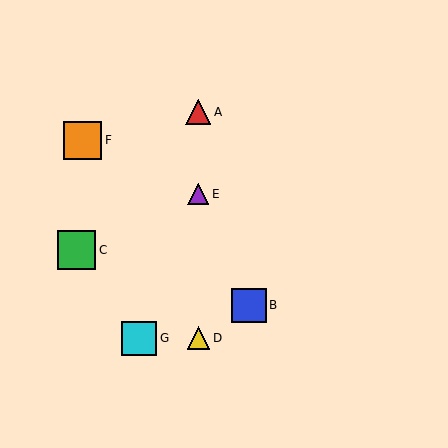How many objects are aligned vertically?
3 objects (A, D, E) are aligned vertically.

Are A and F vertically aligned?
No, A is at x≈198 and F is at x≈83.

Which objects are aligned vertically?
Objects A, D, E are aligned vertically.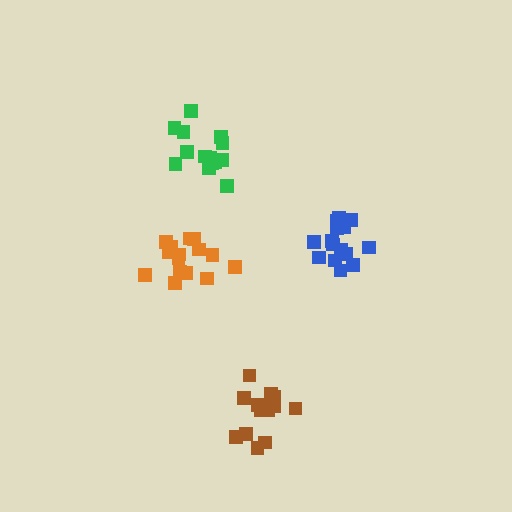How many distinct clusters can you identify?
There are 4 distinct clusters.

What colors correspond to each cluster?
The clusters are colored: blue, orange, brown, green.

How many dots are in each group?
Group 1: 17 dots, Group 2: 15 dots, Group 3: 14 dots, Group 4: 14 dots (60 total).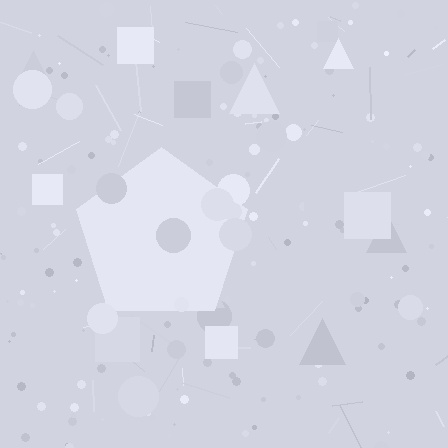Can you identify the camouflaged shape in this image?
The camouflaged shape is a pentagon.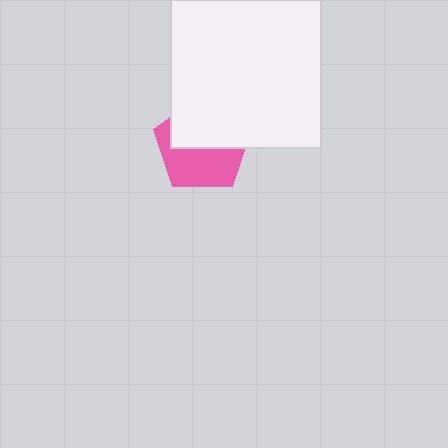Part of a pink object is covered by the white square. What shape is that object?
It is a pentagon.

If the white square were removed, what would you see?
You would see the complete pink pentagon.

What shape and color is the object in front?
The object in front is a white square.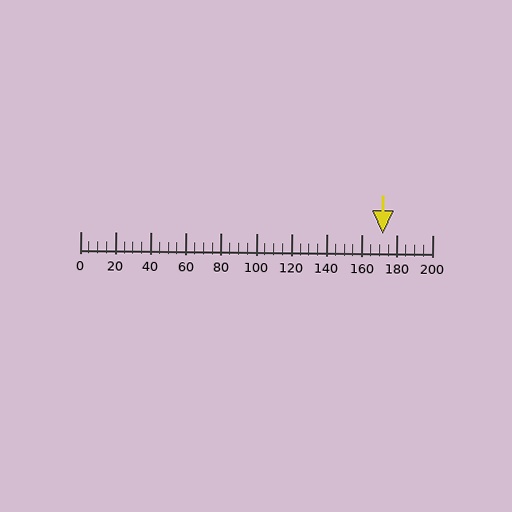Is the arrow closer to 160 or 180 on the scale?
The arrow is closer to 180.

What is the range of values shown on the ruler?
The ruler shows values from 0 to 200.